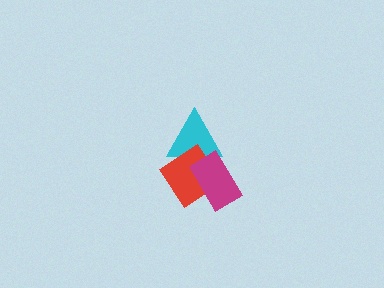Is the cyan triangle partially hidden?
Yes, it is partially covered by another shape.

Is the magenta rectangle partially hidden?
No, no other shape covers it.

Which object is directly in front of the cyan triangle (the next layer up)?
The red diamond is directly in front of the cyan triangle.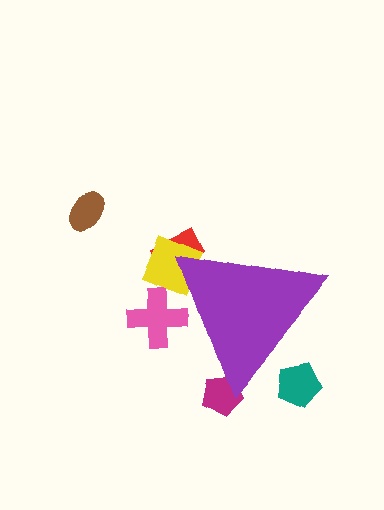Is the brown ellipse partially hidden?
No, the brown ellipse is fully visible.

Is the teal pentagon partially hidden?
Yes, the teal pentagon is partially hidden behind the purple triangle.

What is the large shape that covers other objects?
A purple triangle.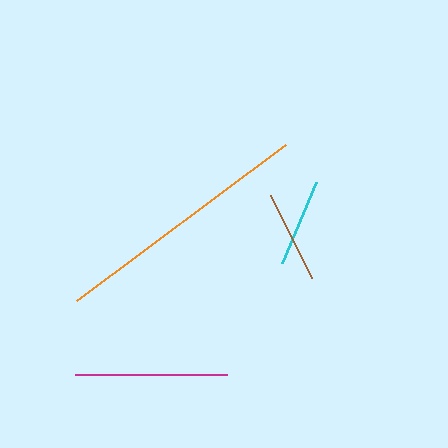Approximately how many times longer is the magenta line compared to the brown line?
The magenta line is approximately 1.6 times the length of the brown line.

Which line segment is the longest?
The orange line is the longest at approximately 261 pixels.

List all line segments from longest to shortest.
From longest to shortest: orange, magenta, brown, cyan.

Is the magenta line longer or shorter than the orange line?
The orange line is longer than the magenta line.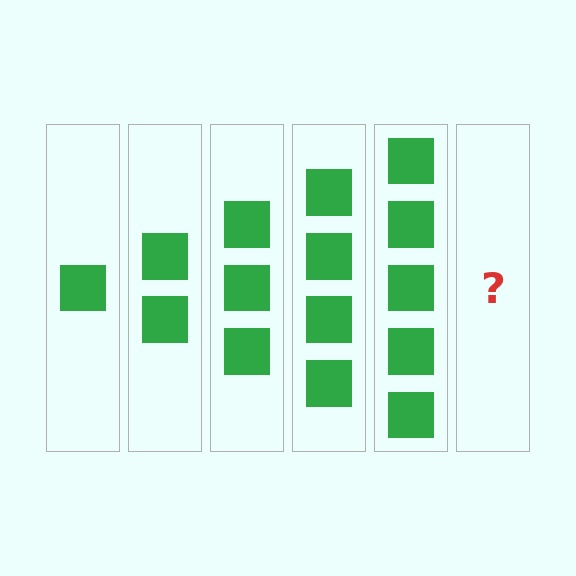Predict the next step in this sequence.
The next step is 6 squares.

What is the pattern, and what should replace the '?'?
The pattern is that each step adds one more square. The '?' should be 6 squares.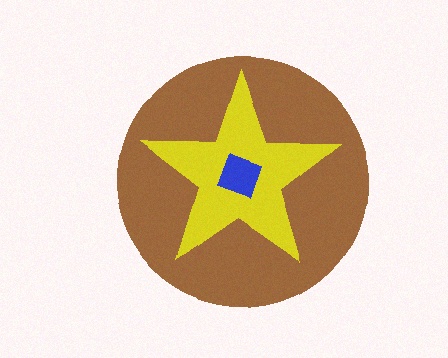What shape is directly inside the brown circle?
The yellow star.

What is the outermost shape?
The brown circle.